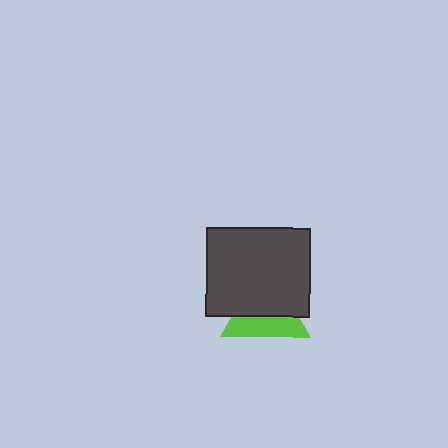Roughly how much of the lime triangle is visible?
A small part of it is visible (roughly 44%).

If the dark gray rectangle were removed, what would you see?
You would see the complete lime triangle.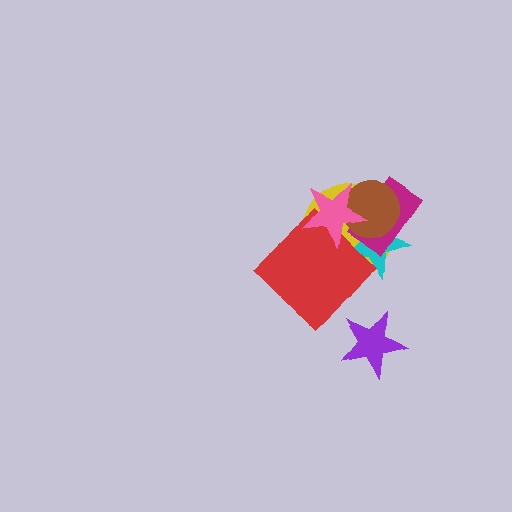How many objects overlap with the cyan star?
5 objects overlap with the cyan star.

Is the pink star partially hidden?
No, no other shape covers it.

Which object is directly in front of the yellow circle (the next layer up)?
The cyan star is directly in front of the yellow circle.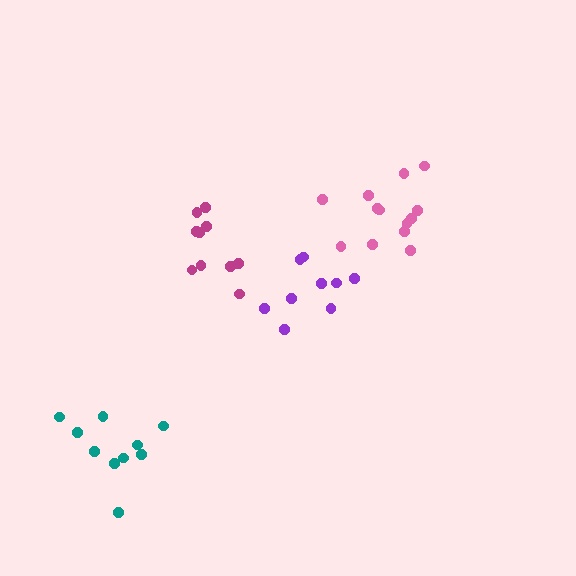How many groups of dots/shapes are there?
There are 4 groups.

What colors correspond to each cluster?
The clusters are colored: pink, teal, magenta, purple.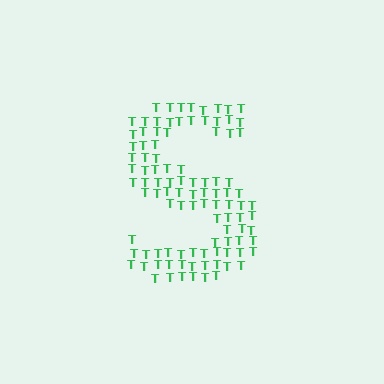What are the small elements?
The small elements are letter T's.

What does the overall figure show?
The overall figure shows the letter S.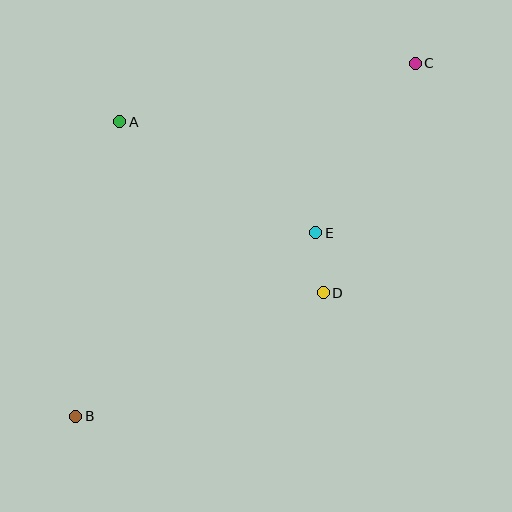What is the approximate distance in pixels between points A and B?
The distance between A and B is approximately 298 pixels.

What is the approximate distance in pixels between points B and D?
The distance between B and D is approximately 277 pixels.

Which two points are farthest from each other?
Points B and C are farthest from each other.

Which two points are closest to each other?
Points D and E are closest to each other.